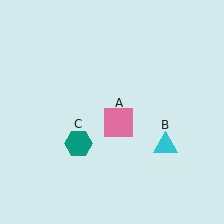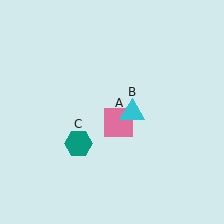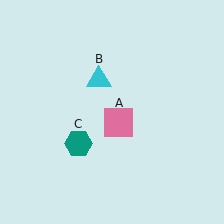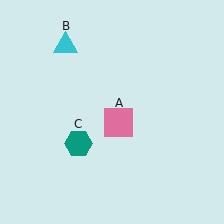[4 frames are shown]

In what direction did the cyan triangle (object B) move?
The cyan triangle (object B) moved up and to the left.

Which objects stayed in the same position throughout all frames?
Pink square (object A) and teal hexagon (object C) remained stationary.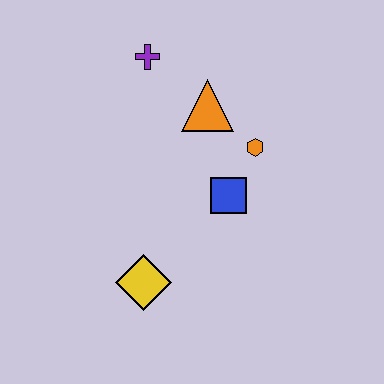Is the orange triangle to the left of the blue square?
Yes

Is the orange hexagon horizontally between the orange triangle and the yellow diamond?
No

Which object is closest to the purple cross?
The orange triangle is closest to the purple cross.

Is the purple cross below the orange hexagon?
No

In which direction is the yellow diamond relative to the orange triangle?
The yellow diamond is below the orange triangle.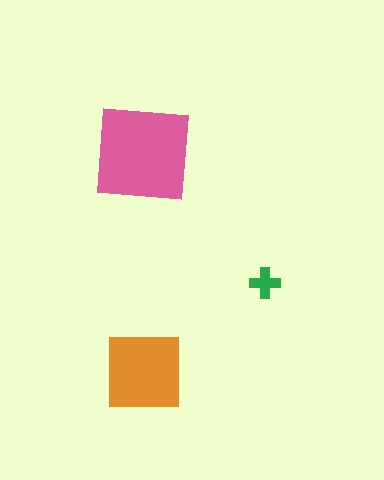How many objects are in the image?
There are 3 objects in the image.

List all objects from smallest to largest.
The green cross, the orange square, the pink square.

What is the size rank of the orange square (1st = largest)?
2nd.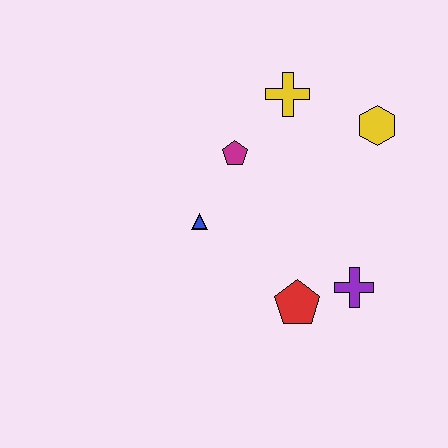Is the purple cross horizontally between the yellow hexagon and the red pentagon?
Yes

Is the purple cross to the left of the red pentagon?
No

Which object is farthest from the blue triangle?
The yellow hexagon is farthest from the blue triangle.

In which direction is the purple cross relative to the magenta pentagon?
The purple cross is below the magenta pentagon.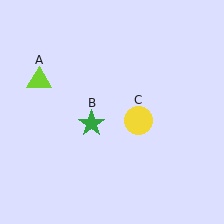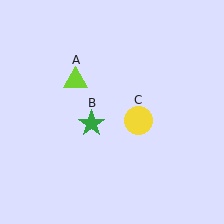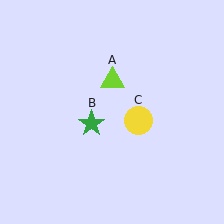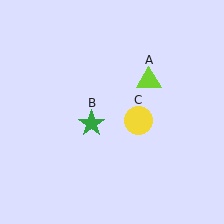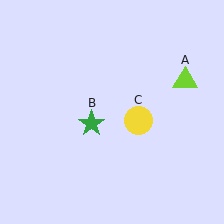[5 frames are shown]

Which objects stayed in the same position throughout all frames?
Green star (object B) and yellow circle (object C) remained stationary.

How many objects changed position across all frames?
1 object changed position: lime triangle (object A).